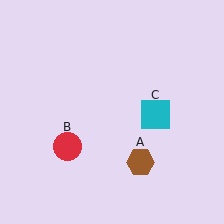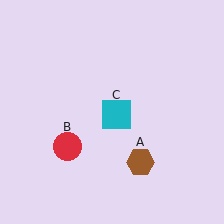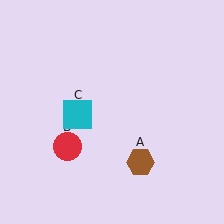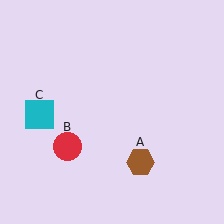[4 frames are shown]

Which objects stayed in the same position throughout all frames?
Brown hexagon (object A) and red circle (object B) remained stationary.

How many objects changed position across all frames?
1 object changed position: cyan square (object C).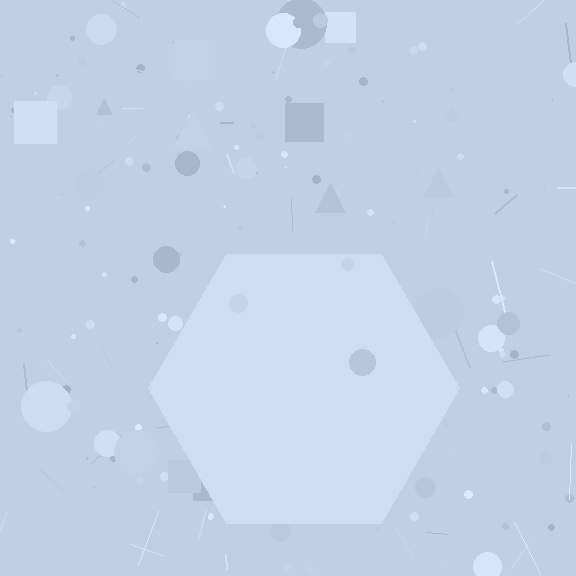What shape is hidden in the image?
A hexagon is hidden in the image.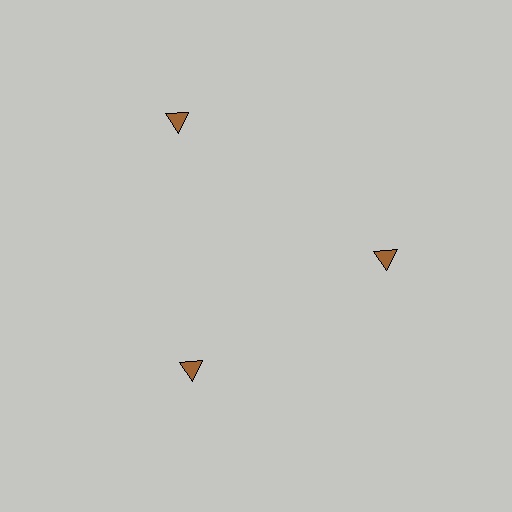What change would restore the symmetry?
The symmetry would be restored by moving it inward, back onto the ring so that all 3 triangles sit at equal angles and equal distance from the center.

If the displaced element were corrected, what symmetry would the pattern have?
It would have 3-fold rotational symmetry — the pattern would map onto itself every 120 degrees.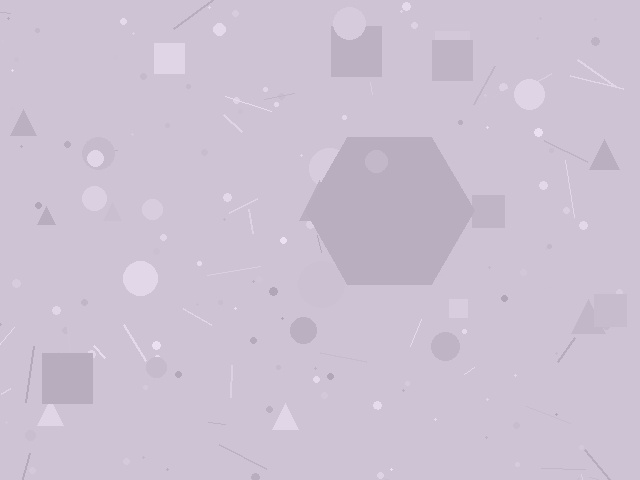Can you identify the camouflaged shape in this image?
The camouflaged shape is a hexagon.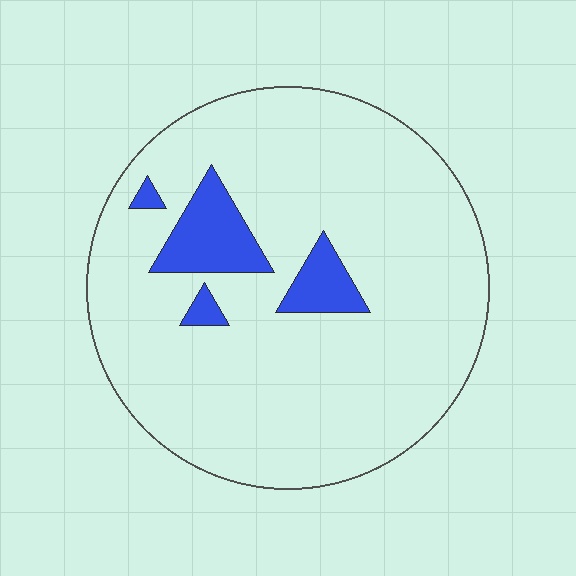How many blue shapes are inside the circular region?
4.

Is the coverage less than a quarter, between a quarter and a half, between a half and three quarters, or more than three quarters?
Less than a quarter.